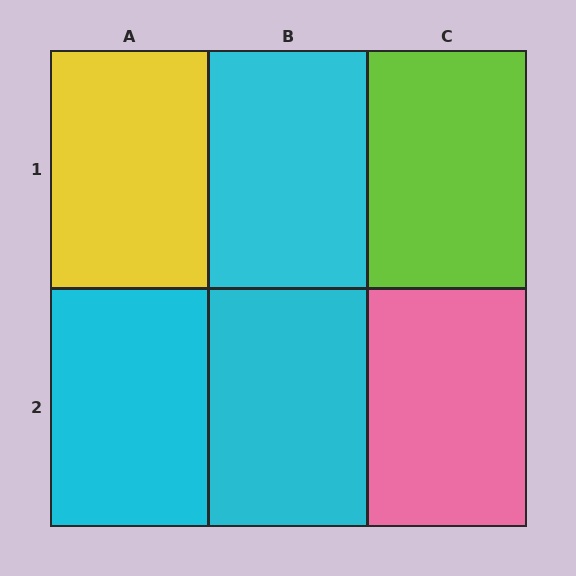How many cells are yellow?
1 cell is yellow.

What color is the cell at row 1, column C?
Lime.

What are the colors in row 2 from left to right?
Cyan, cyan, pink.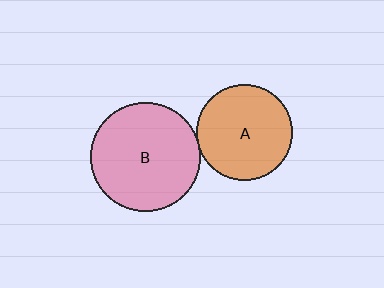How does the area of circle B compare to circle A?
Approximately 1.3 times.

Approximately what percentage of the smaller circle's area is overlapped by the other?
Approximately 5%.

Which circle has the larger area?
Circle B (pink).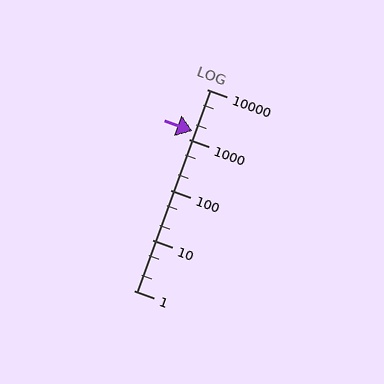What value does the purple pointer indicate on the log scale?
The pointer indicates approximately 1500.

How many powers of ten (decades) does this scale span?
The scale spans 4 decades, from 1 to 10000.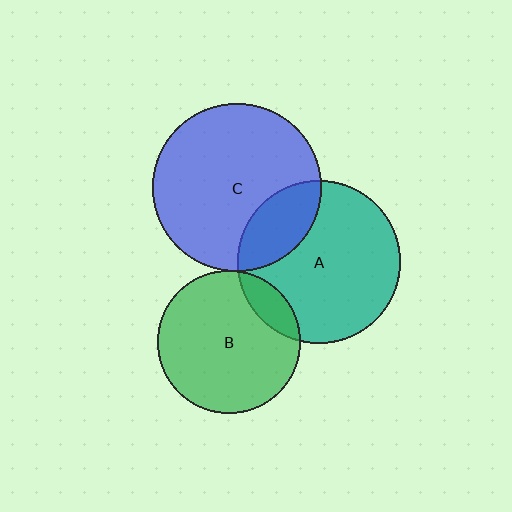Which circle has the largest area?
Circle C (blue).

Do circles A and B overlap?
Yes.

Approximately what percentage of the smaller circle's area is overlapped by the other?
Approximately 15%.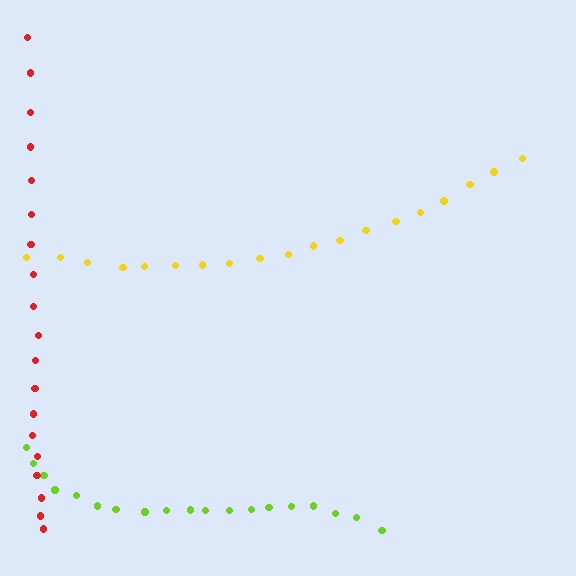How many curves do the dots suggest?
There are 3 distinct paths.